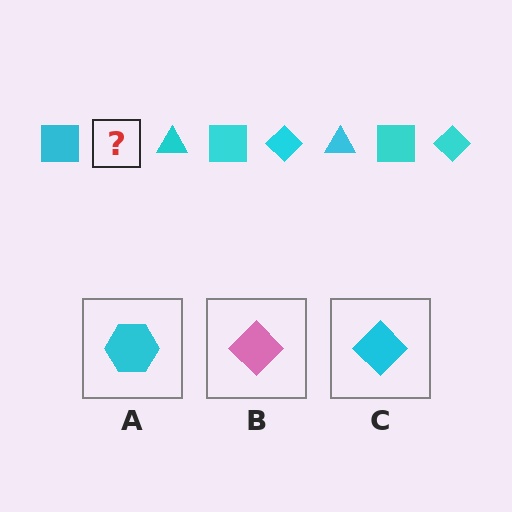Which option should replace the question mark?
Option C.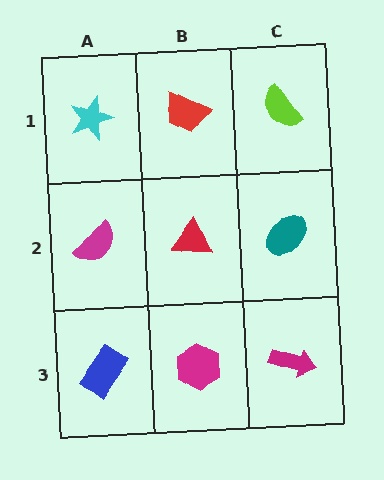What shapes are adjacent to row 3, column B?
A red triangle (row 2, column B), a blue rectangle (row 3, column A), a magenta arrow (row 3, column C).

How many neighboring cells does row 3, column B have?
3.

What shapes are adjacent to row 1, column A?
A magenta semicircle (row 2, column A), a red trapezoid (row 1, column B).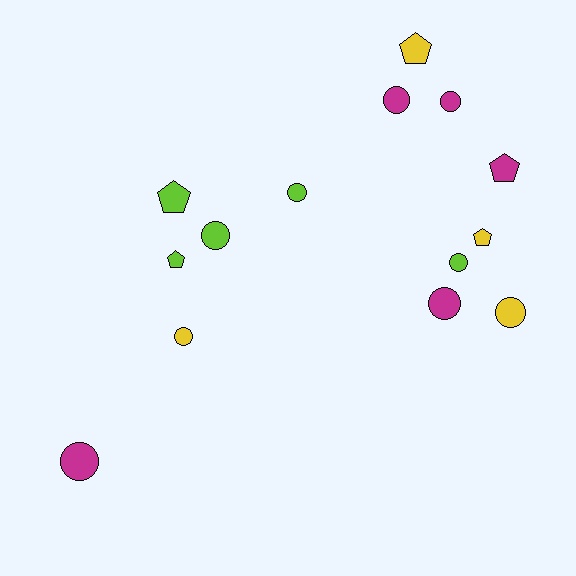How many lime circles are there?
There are 3 lime circles.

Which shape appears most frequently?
Circle, with 9 objects.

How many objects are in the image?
There are 14 objects.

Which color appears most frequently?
Lime, with 5 objects.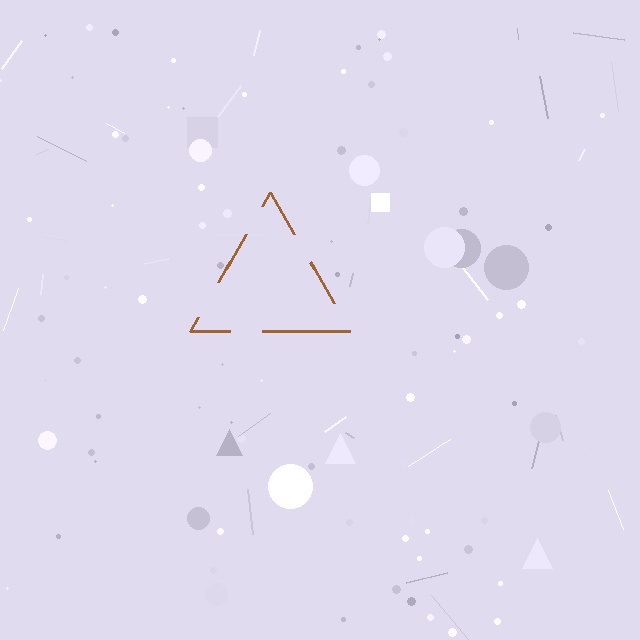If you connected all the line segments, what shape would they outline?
They would outline a triangle.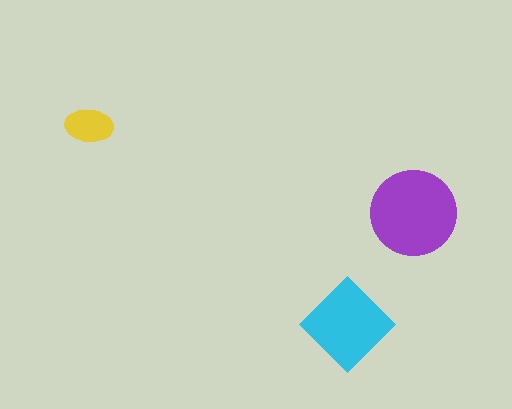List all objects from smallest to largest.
The yellow ellipse, the cyan diamond, the purple circle.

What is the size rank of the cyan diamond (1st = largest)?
2nd.